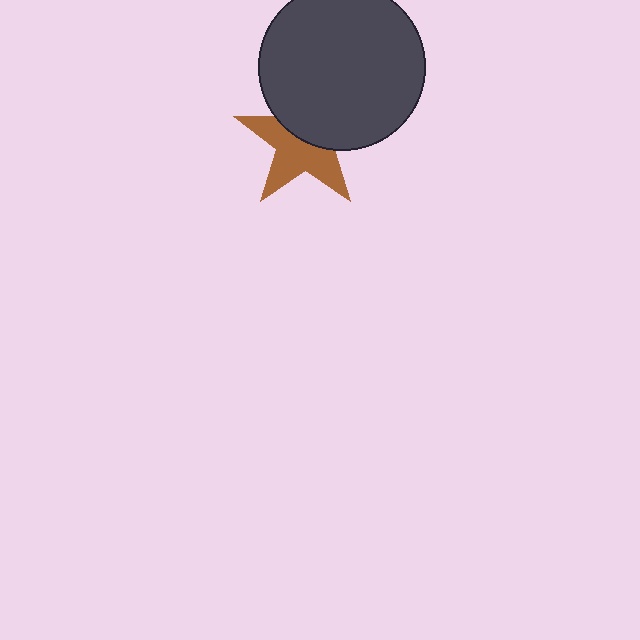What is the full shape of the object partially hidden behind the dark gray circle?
The partially hidden object is a brown star.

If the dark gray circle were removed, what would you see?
You would see the complete brown star.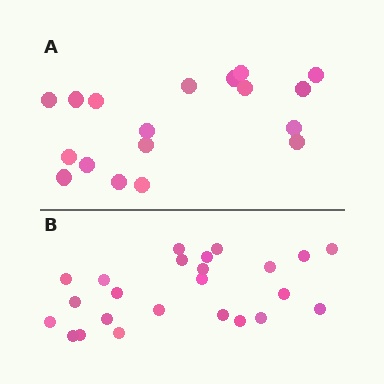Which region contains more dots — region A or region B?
Region B (the bottom region) has more dots.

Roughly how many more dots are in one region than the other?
Region B has about 6 more dots than region A.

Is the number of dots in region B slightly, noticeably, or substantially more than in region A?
Region B has noticeably more, but not dramatically so. The ratio is roughly 1.3 to 1.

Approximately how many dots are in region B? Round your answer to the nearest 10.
About 20 dots. (The exact count is 24, which rounds to 20.)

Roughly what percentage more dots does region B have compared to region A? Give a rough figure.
About 35% more.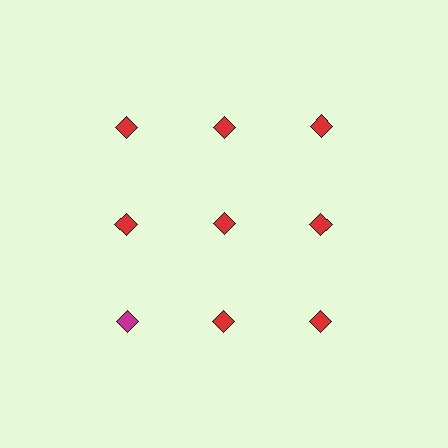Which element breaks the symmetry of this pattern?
The magenta diamond in the third row, leftmost column breaks the symmetry. All other shapes are red diamonds.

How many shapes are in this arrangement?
There are 9 shapes arranged in a grid pattern.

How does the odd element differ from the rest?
It has a different color: magenta instead of red.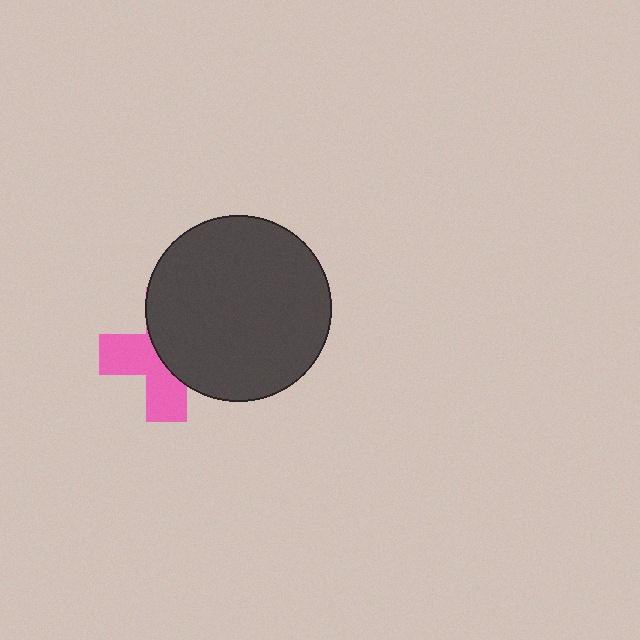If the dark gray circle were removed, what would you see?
You would see the complete pink cross.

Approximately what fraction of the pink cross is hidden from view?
Roughly 54% of the pink cross is hidden behind the dark gray circle.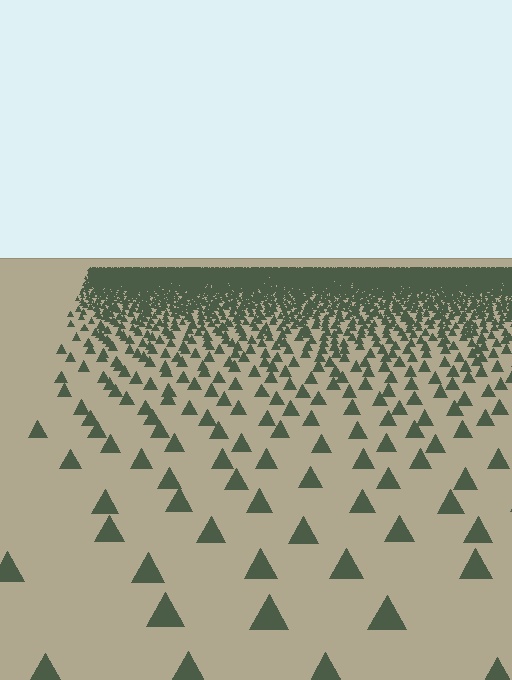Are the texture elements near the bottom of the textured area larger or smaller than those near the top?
Larger. Near the bottom, elements are closer to the viewer and appear at a bigger on-screen size.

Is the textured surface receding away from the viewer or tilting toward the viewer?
The surface is receding away from the viewer. Texture elements get smaller and denser toward the top.